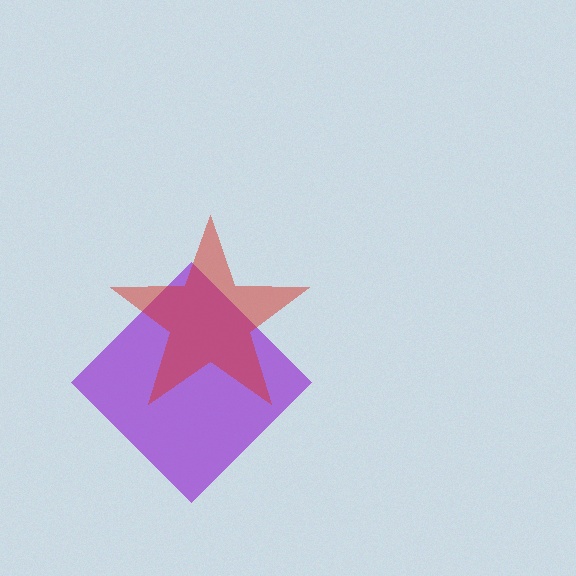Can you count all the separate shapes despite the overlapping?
Yes, there are 2 separate shapes.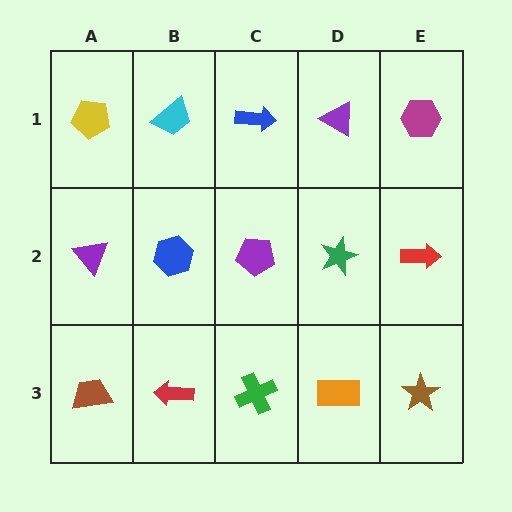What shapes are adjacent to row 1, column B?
A blue hexagon (row 2, column B), a yellow pentagon (row 1, column A), a blue arrow (row 1, column C).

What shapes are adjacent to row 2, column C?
A blue arrow (row 1, column C), a green cross (row 3, column C), a blue hexagon (row 2, column B), a green star (row 2, column D).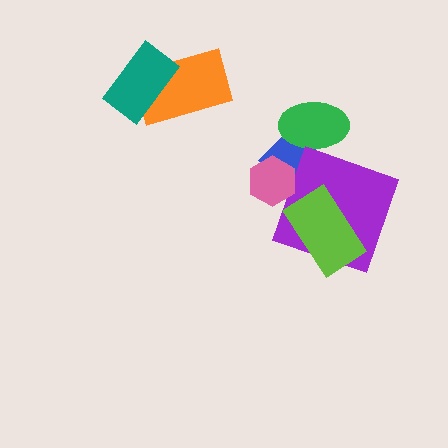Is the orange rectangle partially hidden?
Yes, it is partially covered by another shape.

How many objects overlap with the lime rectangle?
1 object overlaps with the lime rectangle.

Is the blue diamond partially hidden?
Yes, it is partially covered by another shape.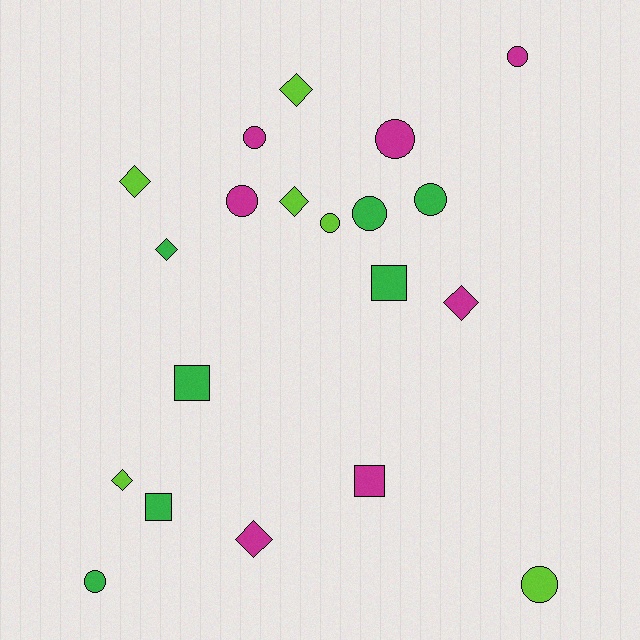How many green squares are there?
There are 3 green squares.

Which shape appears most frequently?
Circle, with 9 objects.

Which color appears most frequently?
Magenta, with 7 objects.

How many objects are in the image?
There are 20 objects.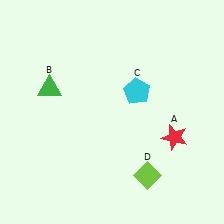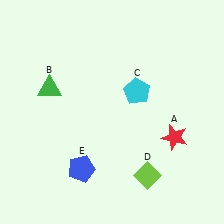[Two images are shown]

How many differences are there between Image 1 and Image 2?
There is 1 difference between the two images.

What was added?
A blue pentagon (E) was added in Image 2.